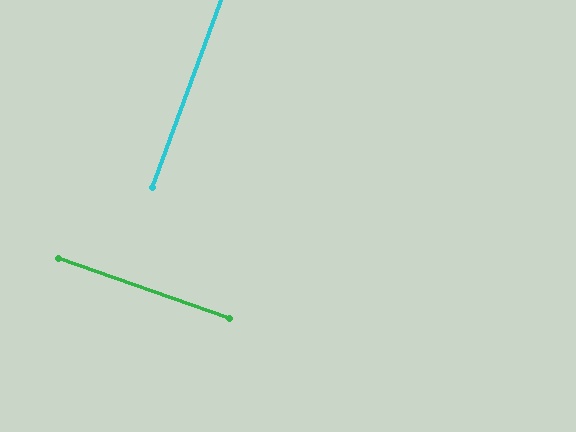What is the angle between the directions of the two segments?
Approximately 89 degrees.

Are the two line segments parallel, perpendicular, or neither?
Perpendicular — they meet at approximately 89°.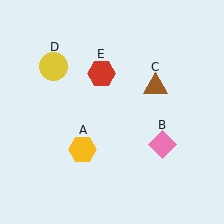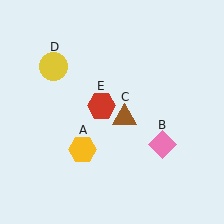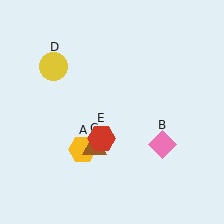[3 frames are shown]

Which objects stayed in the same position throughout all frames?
Yellow hexagon (object A) and pink diamond (object B) and yellow circle (object D) remained stationary.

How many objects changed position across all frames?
2 objects changed position: brown triangle (object C), red hexagon (object E).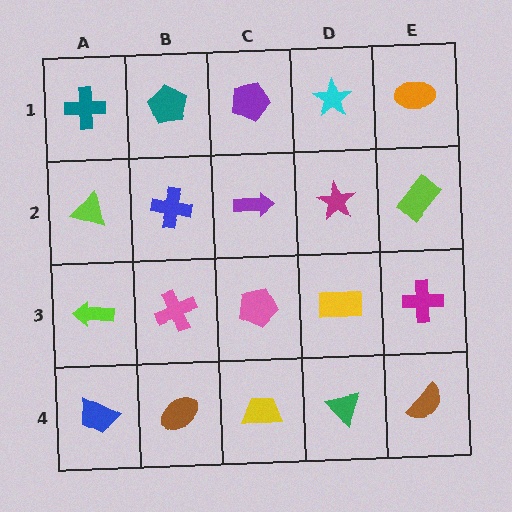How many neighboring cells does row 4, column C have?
3.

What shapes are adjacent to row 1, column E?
A lime rectangle (row 2, column E), a cyan star (row 1, column D).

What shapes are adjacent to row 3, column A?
A lime triangle (row 2, column A), a blue trapezoid (row 4, column A), a pink cross (row 3, column B).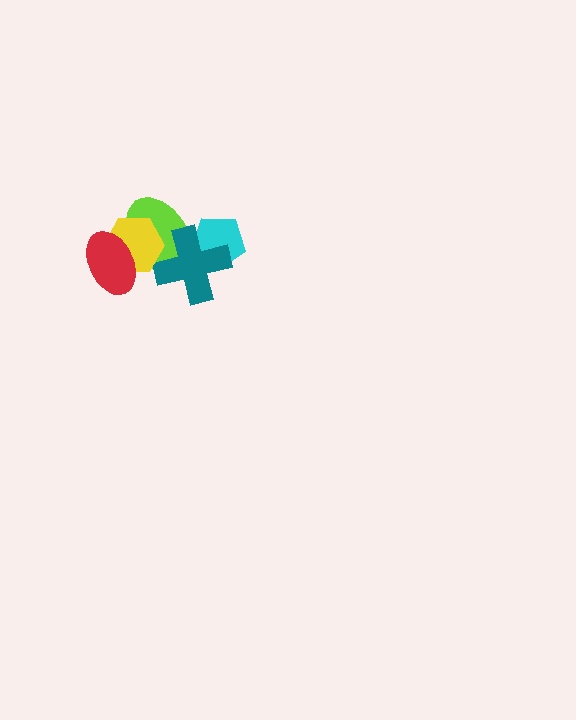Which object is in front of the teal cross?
The yellow hexagon is in front of the teal cross.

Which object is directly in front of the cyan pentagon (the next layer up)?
The lime ellipse is directly in front of the cyan pentagon.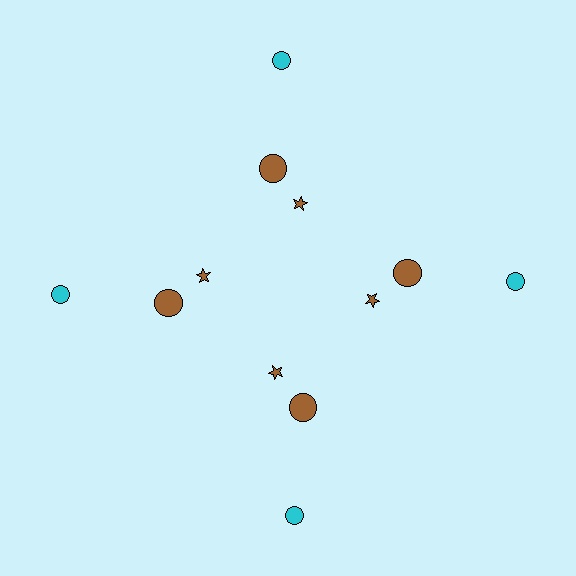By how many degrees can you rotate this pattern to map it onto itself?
The pattern maps onto itself every 90 degrees of rotation.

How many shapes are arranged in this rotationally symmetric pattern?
There are 12 shapes, arranged in 4 groups of 3.